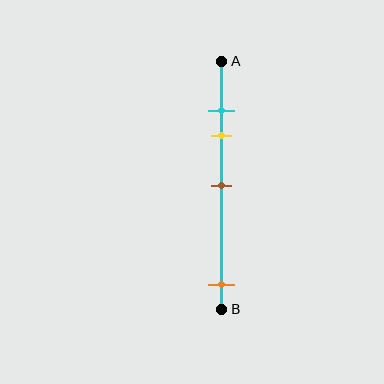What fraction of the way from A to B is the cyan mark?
The cyan mark is approximately 20% (0.2) of the way from A to B.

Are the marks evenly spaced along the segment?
No, the marks are not evenly spaced.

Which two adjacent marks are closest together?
The cyan and yellow marks are the closest adjacent pair.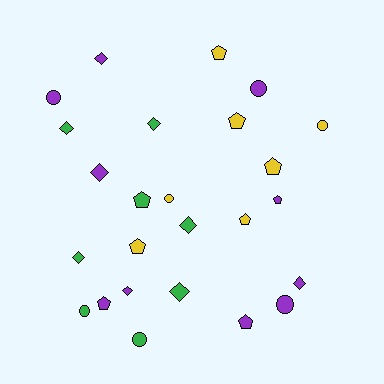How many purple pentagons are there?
There are 3 purple pentagons.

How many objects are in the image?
There are 25 objects.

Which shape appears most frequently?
Pentagon, with 9 objects.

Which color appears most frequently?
Purple, with 10 objects.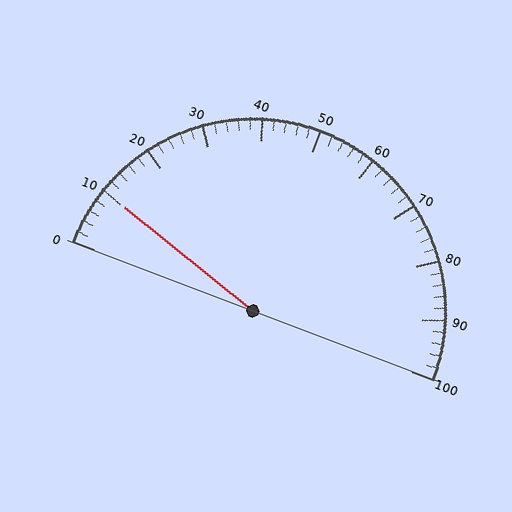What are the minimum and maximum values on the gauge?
The gauge ranges from 0 to 100.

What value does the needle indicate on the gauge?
The needle indicates approximately 10.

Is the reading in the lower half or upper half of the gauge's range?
The reading is in the lower half of the range (0 to 100).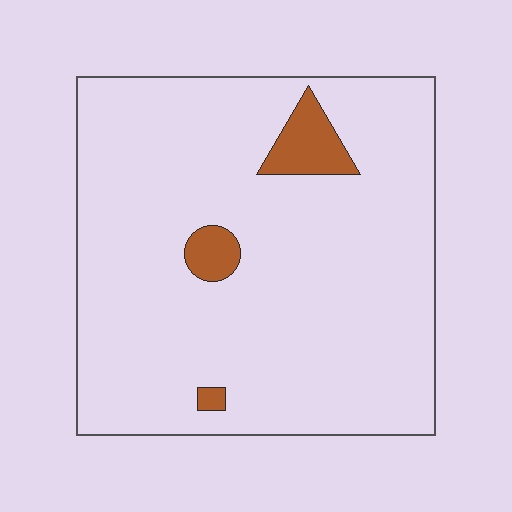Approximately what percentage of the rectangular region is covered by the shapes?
Approximately 5%.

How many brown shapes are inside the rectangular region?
3.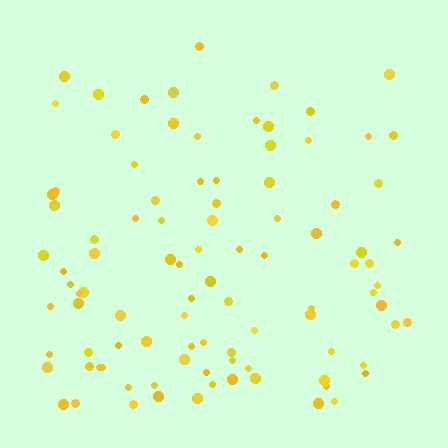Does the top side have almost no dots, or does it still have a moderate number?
Still a moderate number, just noticeably fewer than the bottom.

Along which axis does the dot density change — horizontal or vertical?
Vertical.